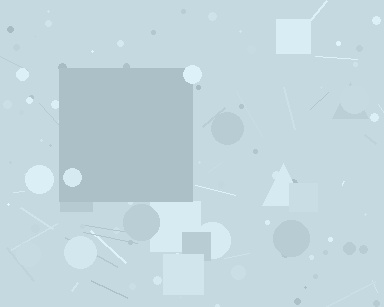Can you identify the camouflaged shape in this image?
The camouflaged shape is a square.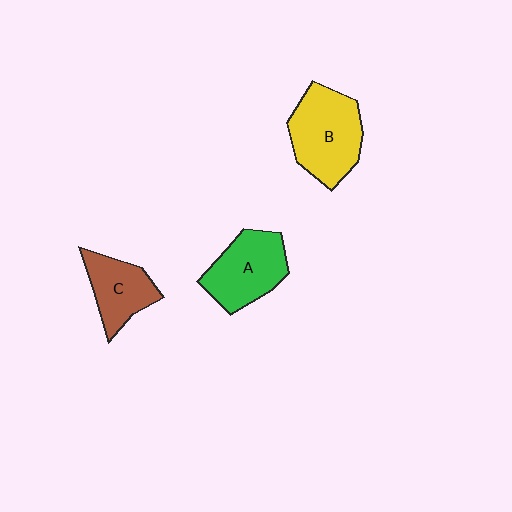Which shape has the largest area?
Shape B (yellow).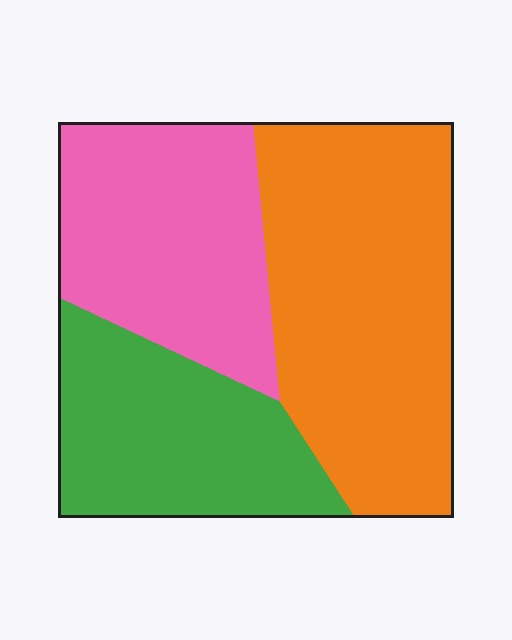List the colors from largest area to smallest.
From largest to smallest: orange, pink, green.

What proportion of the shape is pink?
Pink covers roughly 30% of the shape.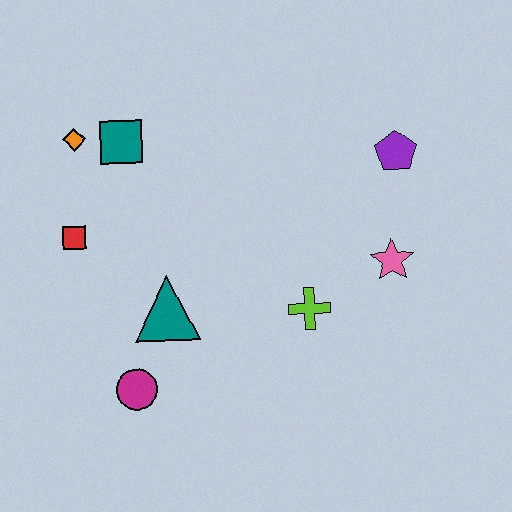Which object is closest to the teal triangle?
The magenta circle is closest to the teal triangle.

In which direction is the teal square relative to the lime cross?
The teal square is to the left of the lime cross.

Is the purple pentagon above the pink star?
Yes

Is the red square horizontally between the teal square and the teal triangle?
No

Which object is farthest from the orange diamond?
The pink star is farthest from the orange diamond.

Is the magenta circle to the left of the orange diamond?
No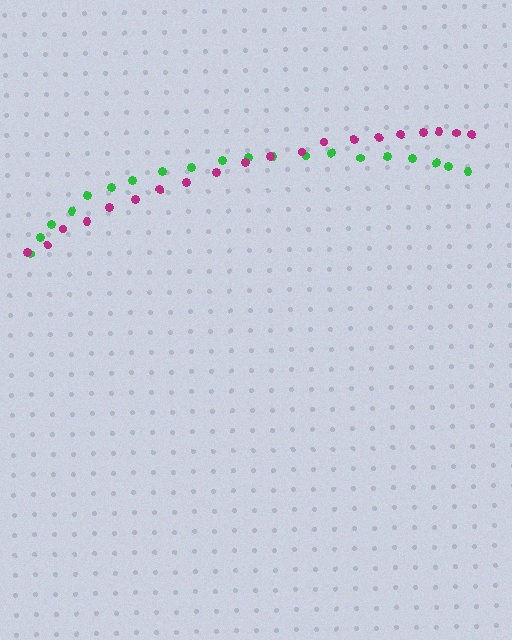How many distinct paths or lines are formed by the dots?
There are 2 distinct paths.